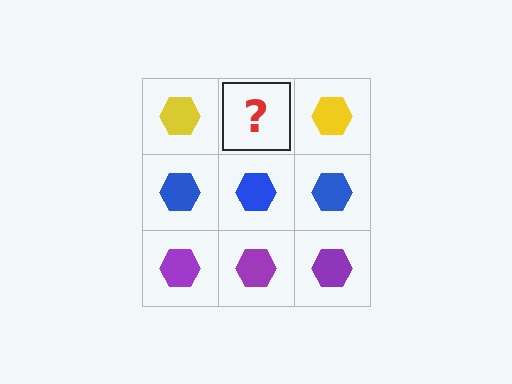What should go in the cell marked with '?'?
The missing cell should contain a yellow hexagon.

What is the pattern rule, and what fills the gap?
The rule is that each row has a consistent color. The gap should be filled with a yellow hexagon.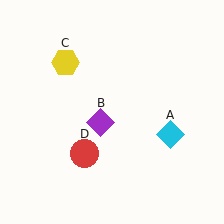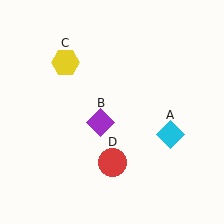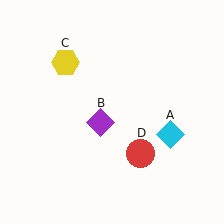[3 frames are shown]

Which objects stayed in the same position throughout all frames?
Cyan diamond (object A) and purple diamond (object B) and yellow hexagon (object C) remained stationary.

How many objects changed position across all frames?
1 object changed position: red circle (object D).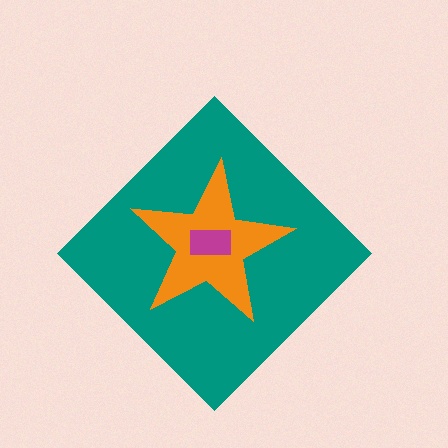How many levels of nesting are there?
3.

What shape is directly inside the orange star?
The magenta rectangle.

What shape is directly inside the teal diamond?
The orange star.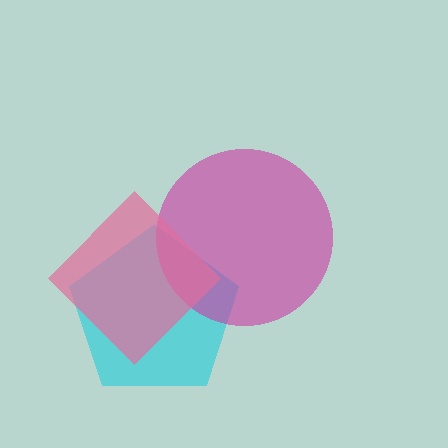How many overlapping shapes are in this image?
There are 3 overlapping shapes in the image.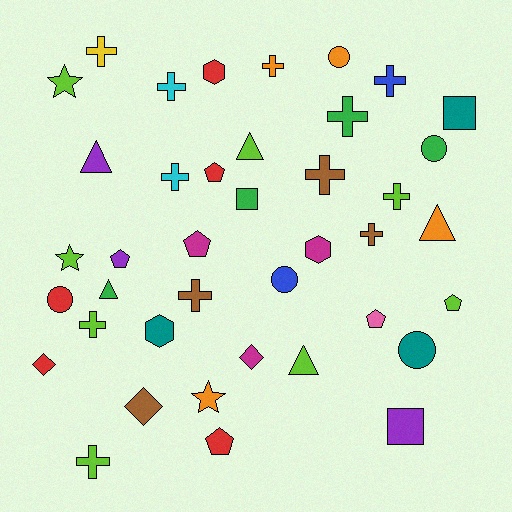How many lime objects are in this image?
There are 8 lime objects.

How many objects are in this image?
There are 40 objects.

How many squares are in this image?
There are 3 squares.